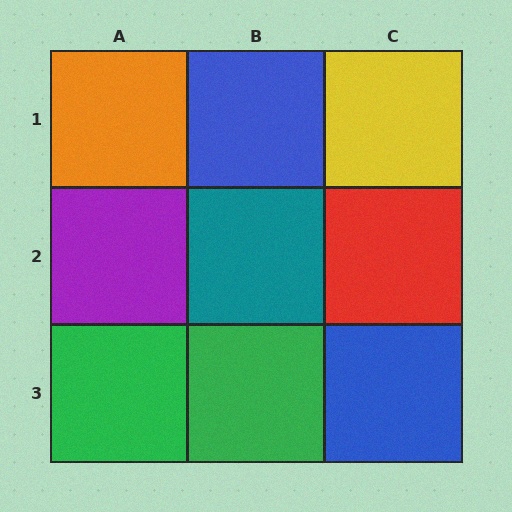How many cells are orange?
1 cell is orange.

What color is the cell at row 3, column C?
Blue.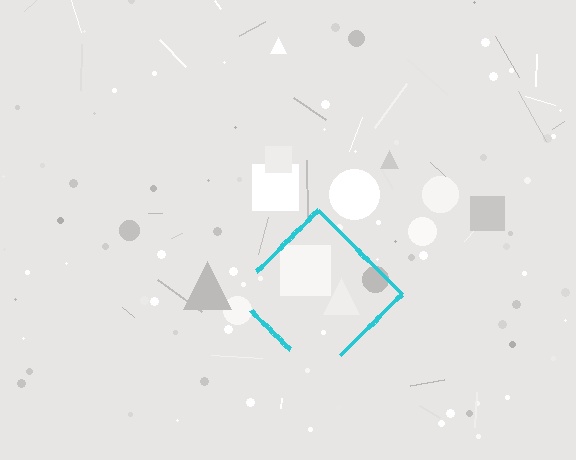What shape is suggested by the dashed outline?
The dashed outline suggests a diamond.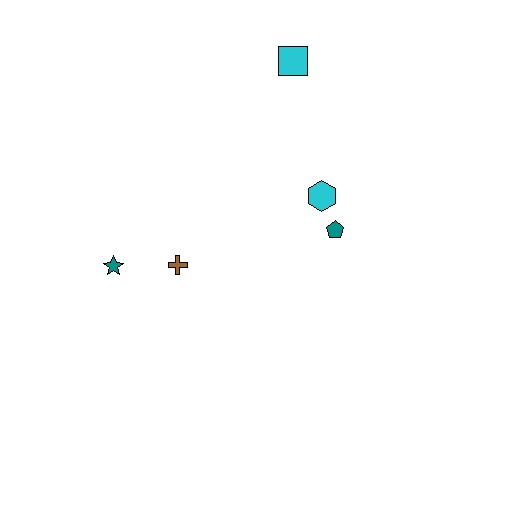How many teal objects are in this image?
There are 2 teal objects.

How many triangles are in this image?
There are no triangles.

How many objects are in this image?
There are 5 objects.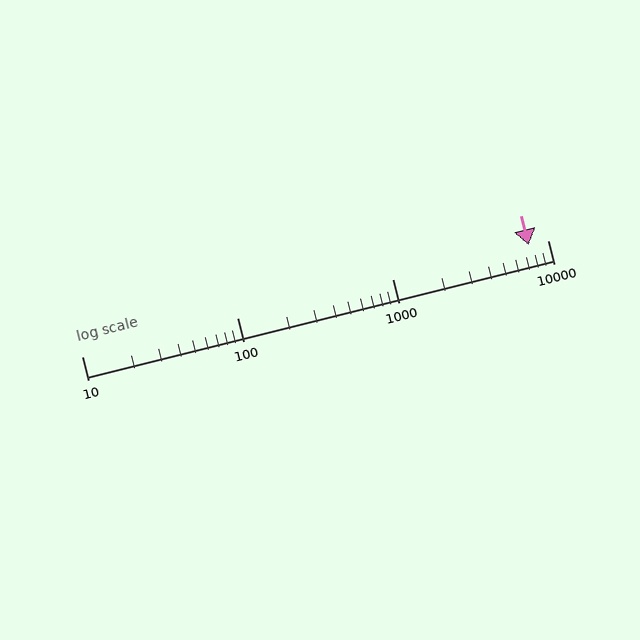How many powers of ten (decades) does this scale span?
The scale spans 3 decades, from 10 to 10000.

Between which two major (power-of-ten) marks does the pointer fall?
The pointer is between 1000 and 10000.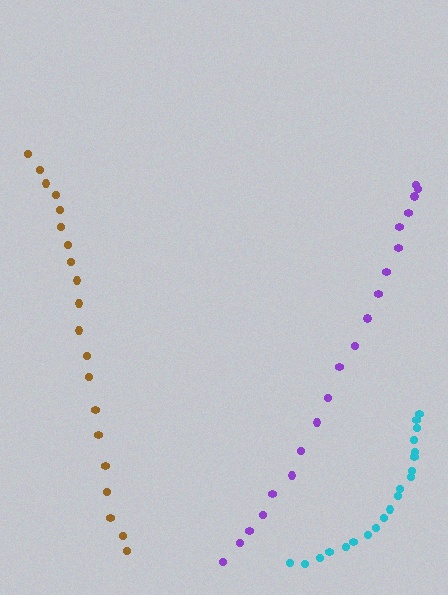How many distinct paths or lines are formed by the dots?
There are 3 distinct paths.